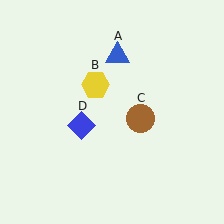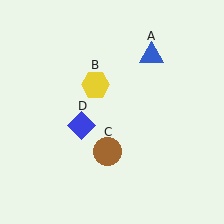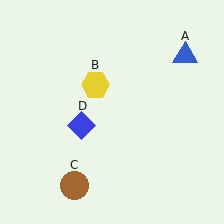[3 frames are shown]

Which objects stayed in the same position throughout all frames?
Yellow hexagon (object B) and blue diamond (object D) remained stationary.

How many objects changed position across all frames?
2 objects changed position: blue triangle (object A), brown circle (object C).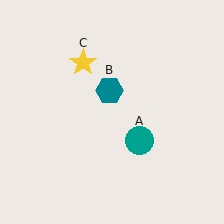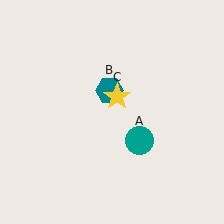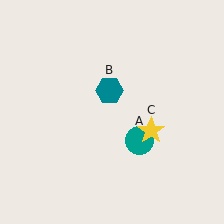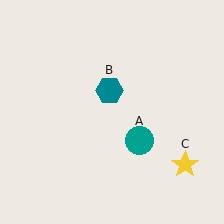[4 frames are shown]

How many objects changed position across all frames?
1 object changed position: yellow star (object C).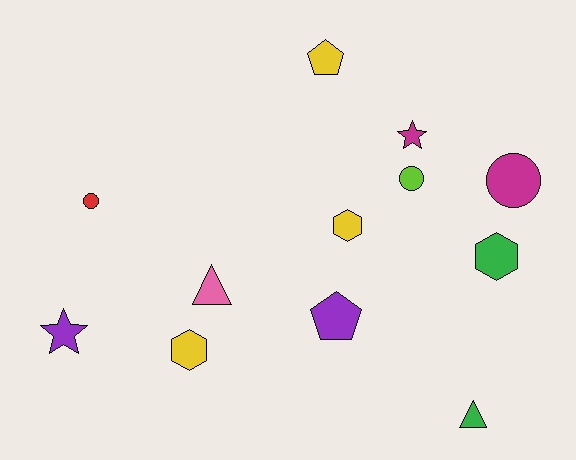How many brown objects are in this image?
There are no brown objects.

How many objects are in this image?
There are 12 objects.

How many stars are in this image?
There are 2 stars.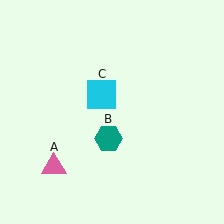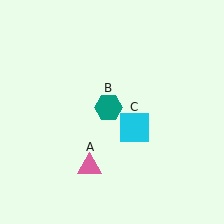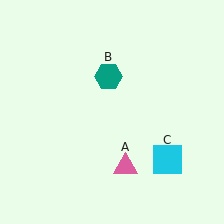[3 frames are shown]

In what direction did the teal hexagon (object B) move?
The teal hexagon (object B) moved up.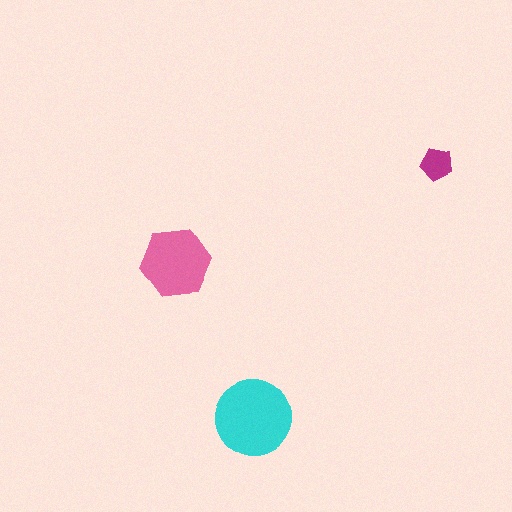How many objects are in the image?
There are 3 objects in the image.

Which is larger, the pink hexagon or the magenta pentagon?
The pink hexagon.